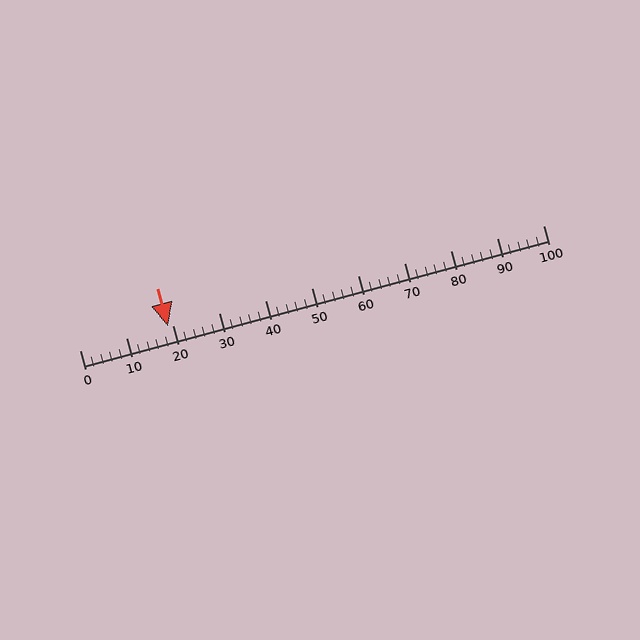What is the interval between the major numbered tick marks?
The major tick marks are spaced 10 units apart.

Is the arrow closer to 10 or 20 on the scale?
The arrow is closer to 20.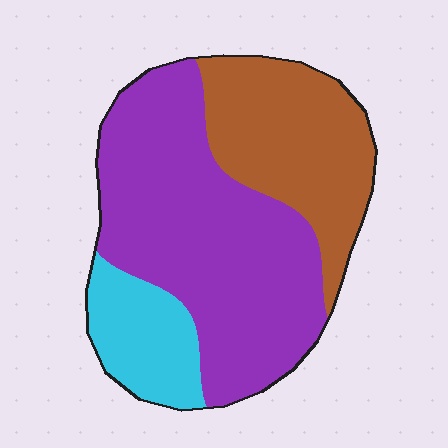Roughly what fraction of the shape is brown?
Brown takes up about one third (1/3) of the shape.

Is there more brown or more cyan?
Brown.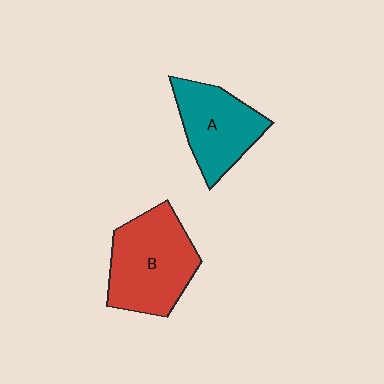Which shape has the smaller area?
Shape A (teal).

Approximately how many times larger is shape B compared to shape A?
Approximately 1.3 times.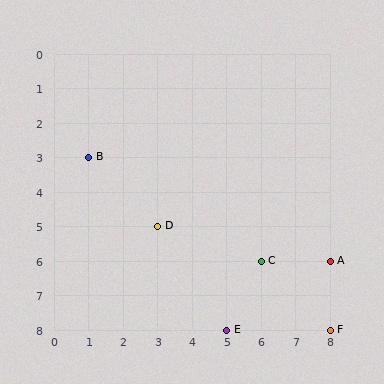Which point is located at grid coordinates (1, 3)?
Point B is at (1, 3).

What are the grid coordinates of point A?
Point A is at grid coordinates (8, 6).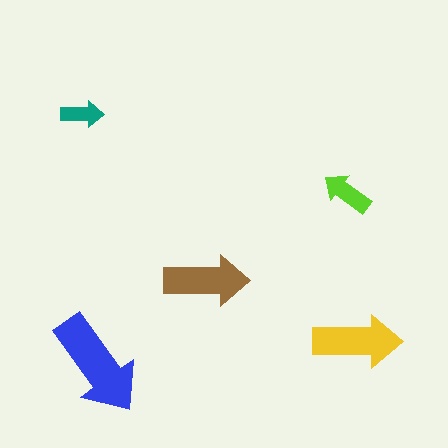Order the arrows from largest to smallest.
the blue one, the yellow one, the brown one, the lime one, the teal one.